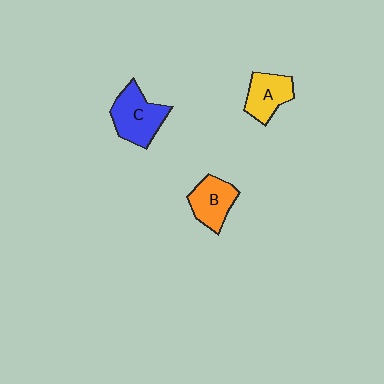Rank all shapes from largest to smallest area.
From largest to smallest: C (blue), B (orange), A (yellow).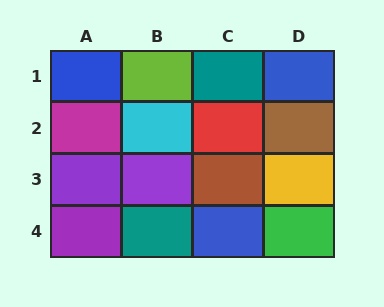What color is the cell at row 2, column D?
Brown.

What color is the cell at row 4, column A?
Purple.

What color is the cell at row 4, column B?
Teal.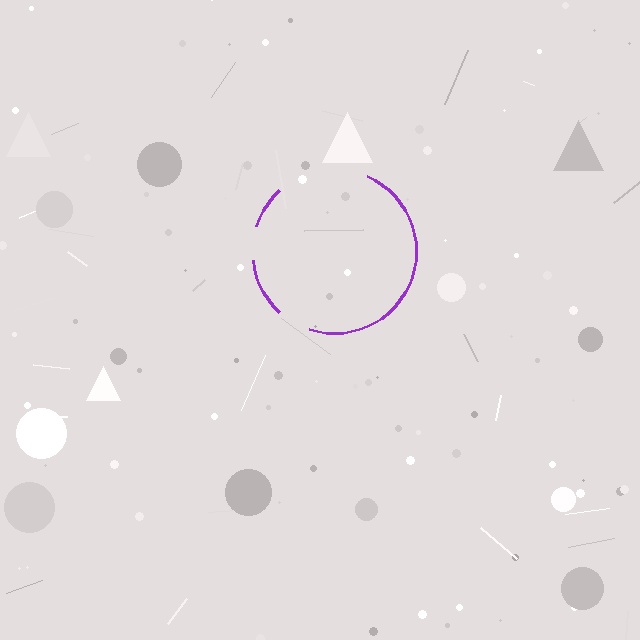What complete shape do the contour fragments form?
The contour fragments form a circle.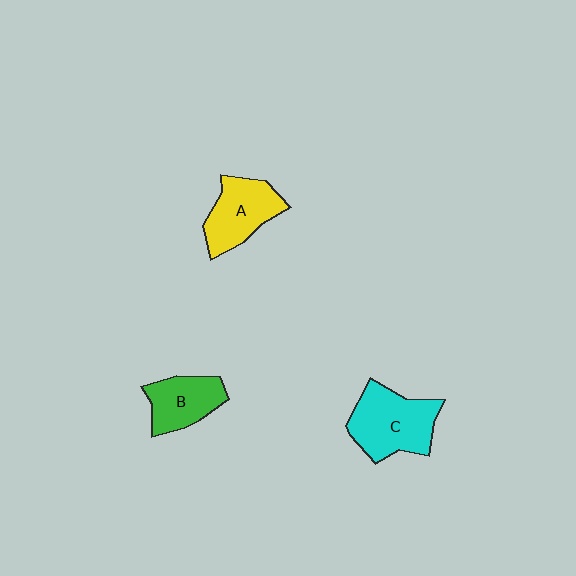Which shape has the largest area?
Shape C (cyan).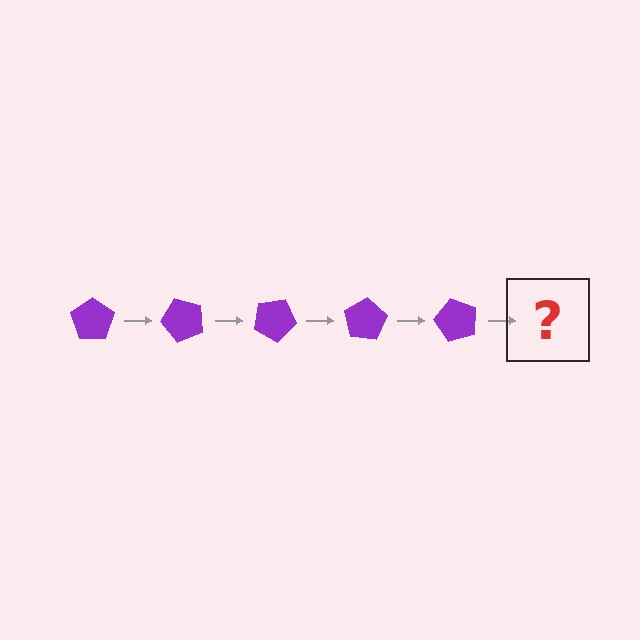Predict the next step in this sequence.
The next step is a purple pentagon rotated 250 degrees.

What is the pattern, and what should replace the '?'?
The pattern is that the pentagon rotates 50 degrees each step. The '?' should be a purple pentagon rotated 250 degrees.